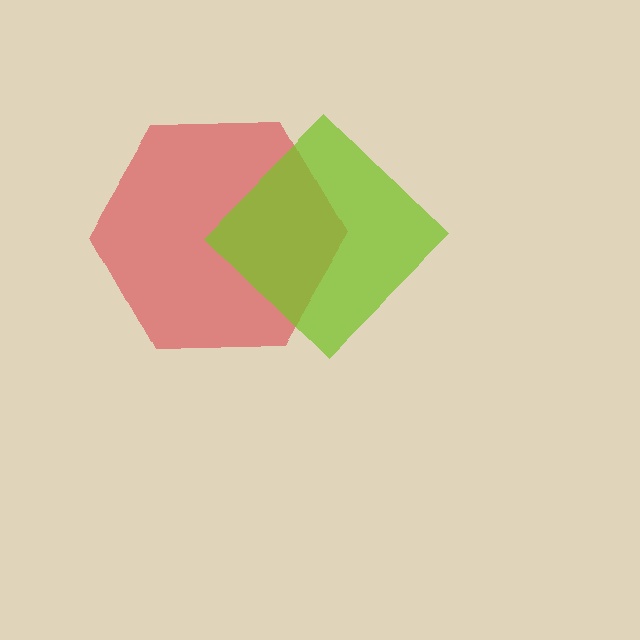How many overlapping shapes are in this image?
There are 2 overlapping shapes in the image.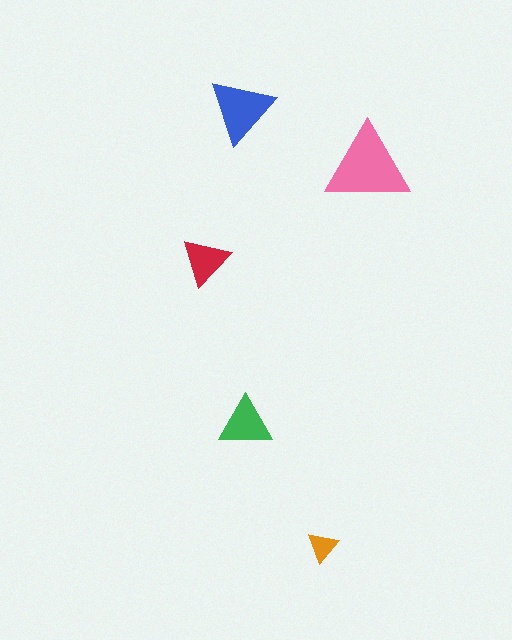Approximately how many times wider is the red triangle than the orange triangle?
About 1.5 times wider.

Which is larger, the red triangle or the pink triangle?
The pink one.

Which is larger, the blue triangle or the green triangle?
The blue one.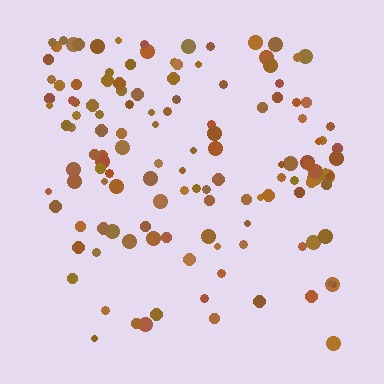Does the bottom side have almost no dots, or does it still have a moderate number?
Still a moderate number, just noticeably fewer than the top.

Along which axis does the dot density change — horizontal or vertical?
Vertical.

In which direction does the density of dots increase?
From bottom to top, with the top side densest.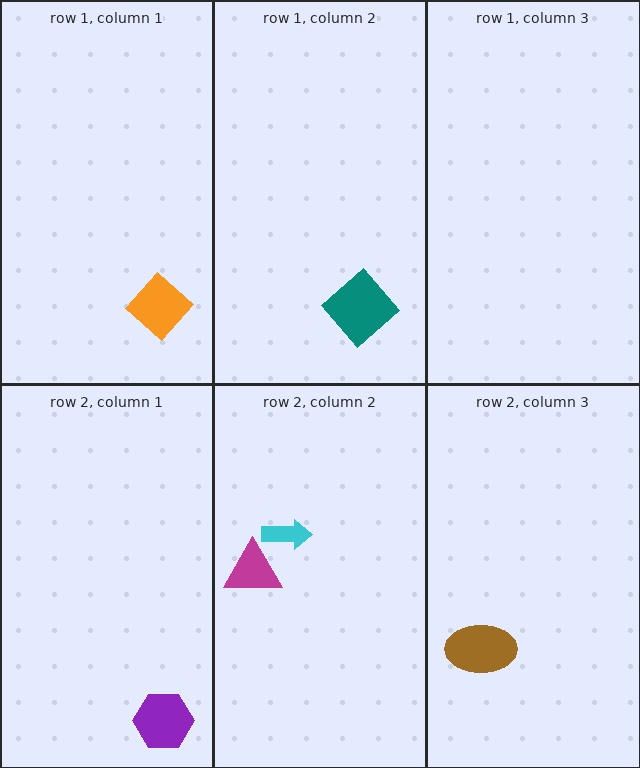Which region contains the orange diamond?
The row 1, column 1 region.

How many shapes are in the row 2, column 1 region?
1.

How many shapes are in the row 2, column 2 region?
2.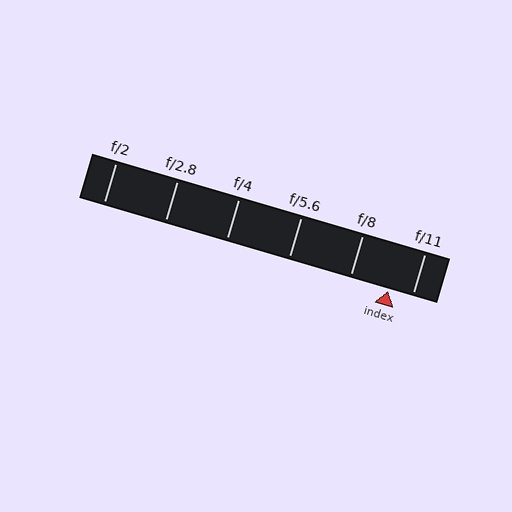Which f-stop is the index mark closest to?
The index mark is closest to f/11.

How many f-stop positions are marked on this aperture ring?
There are 6 f-stop positions marked.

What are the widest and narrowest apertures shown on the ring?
The widest aperture shown is f/2 and the narrowest is f/11.